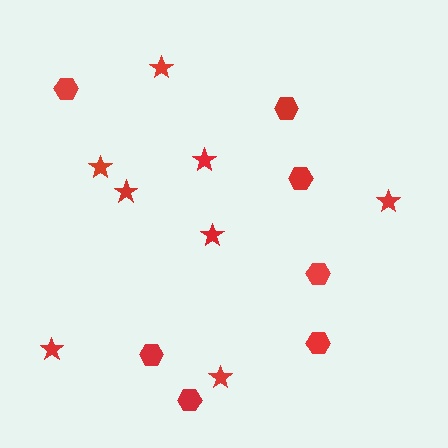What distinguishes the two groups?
There are 2 groups: one group of stars (8) and one group of hexagons (7).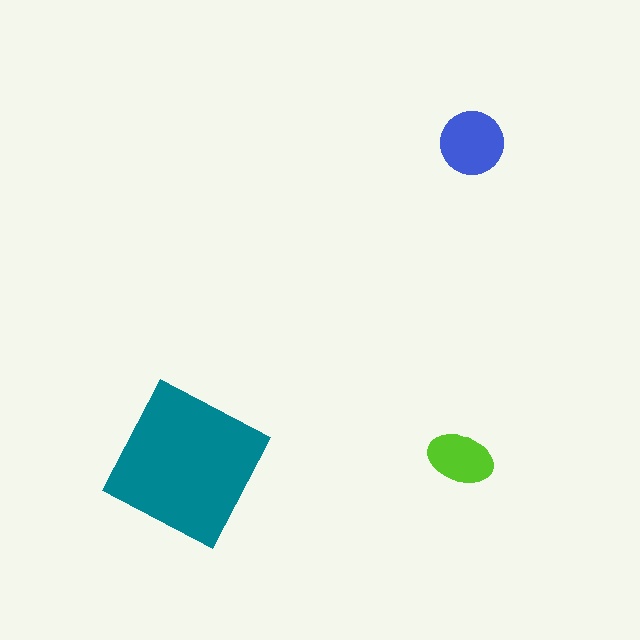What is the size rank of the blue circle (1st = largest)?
2nd.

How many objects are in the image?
There are 3 objects in the image.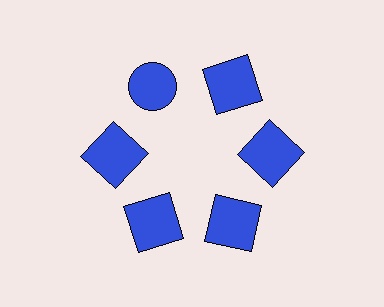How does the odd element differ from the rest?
It has a different shape: circle instead of square.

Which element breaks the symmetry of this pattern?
The blue circle at roughly the 11 o'clock position breaks the symmetry. All other shapes are blue squares.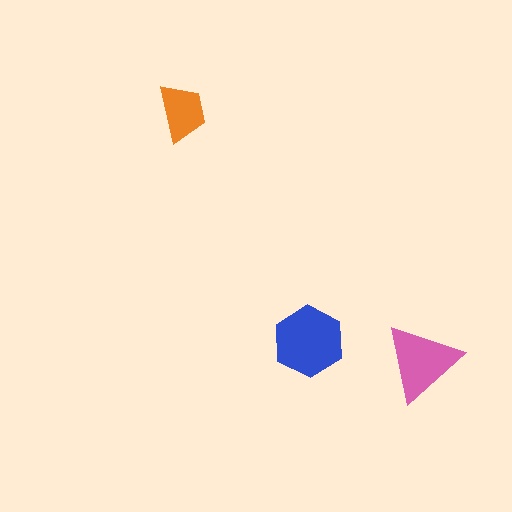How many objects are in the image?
There are 3 objects in the image.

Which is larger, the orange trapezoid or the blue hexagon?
The blue hexagon.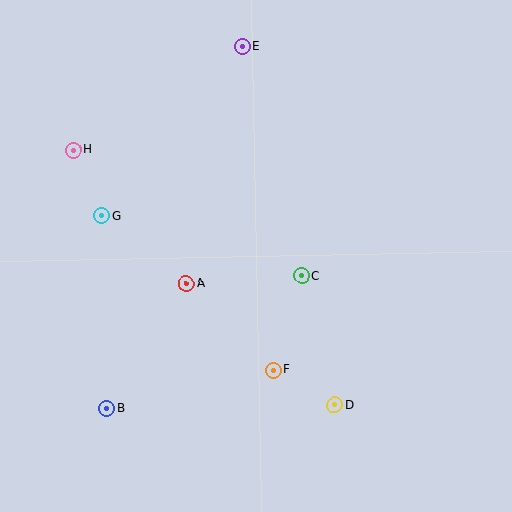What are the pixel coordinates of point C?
Point C is at (302, 276).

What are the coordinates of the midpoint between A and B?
The midpoint between A and B is at (146, 346).